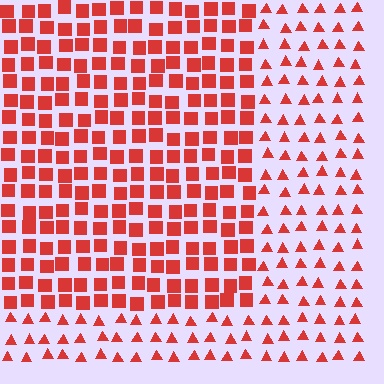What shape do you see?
I see a rectangle.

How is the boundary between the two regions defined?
The boundary is defined by a change in element shape: squares inside vs. triangles outside. All elements share the same color and spacing.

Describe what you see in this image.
The image is filled with small red elements arranged in a uniform grid. A rectangle-shaped region contains squares, while the surrounding area contains triangles. The boundary is defined purely by the change in element shape.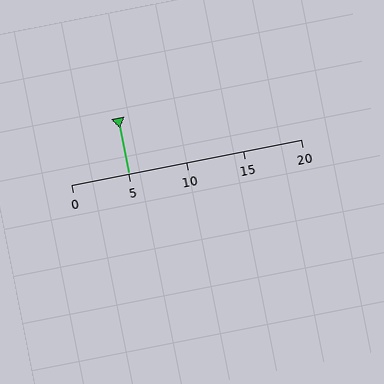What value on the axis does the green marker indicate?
The marker indicates approximately 5.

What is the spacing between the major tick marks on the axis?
The major ticks are spaced 5 apart.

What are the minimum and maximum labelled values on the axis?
The axis runs from 0 to 20.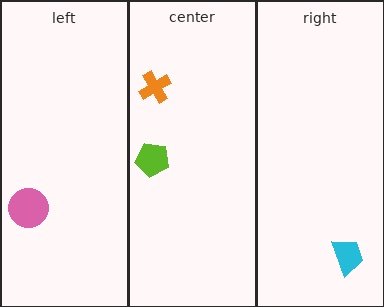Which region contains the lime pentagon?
The center region.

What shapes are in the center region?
The lime pentagon, the orange cross.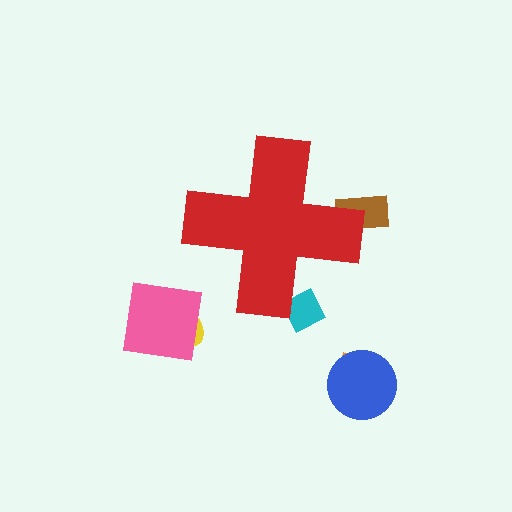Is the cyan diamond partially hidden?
Yes, the cyan diamond is partially hidden behind the red cross.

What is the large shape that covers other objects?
A red cross.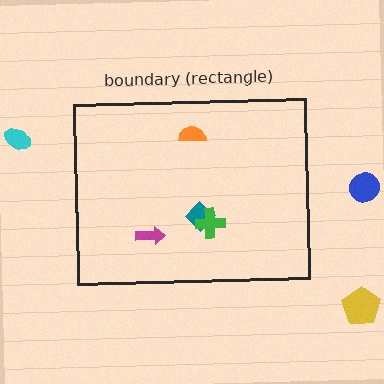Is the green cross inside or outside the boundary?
Inside.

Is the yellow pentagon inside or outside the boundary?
Outside.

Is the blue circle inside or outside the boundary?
Outside.